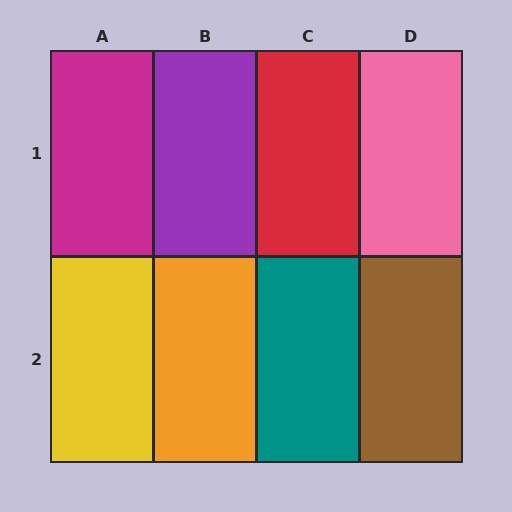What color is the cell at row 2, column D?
Brown.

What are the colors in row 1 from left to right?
Magenta, purple, red, pink.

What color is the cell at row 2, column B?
Orange.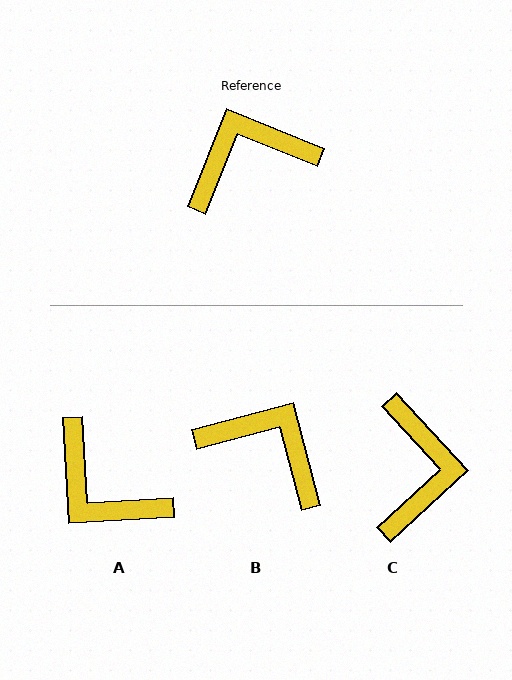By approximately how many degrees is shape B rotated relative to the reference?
Approximately 53 degrees clockwise.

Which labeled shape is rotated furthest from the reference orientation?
C, about 116 degrees away.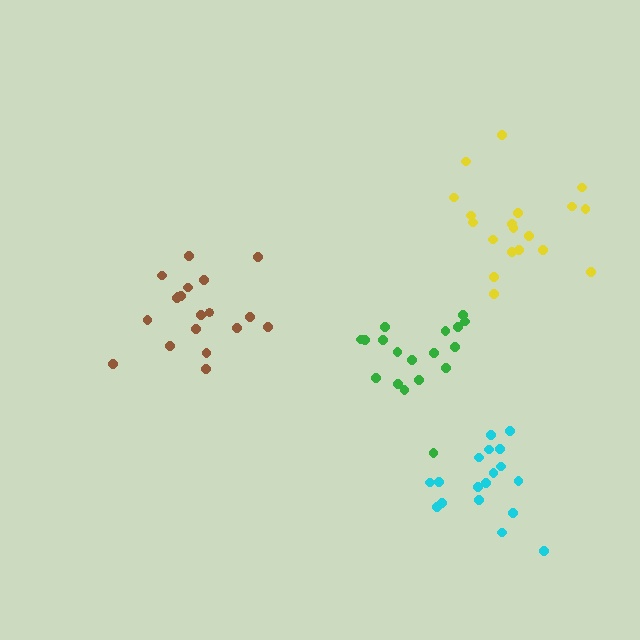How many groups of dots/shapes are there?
There are 4 groups.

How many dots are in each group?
Group 1: 18 dots, Group 2: 19 dots, Group 3: 19 dots, Group 4: 18 dots (74 total).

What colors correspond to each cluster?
The clusters are colored: green, yellow, brown, cyan.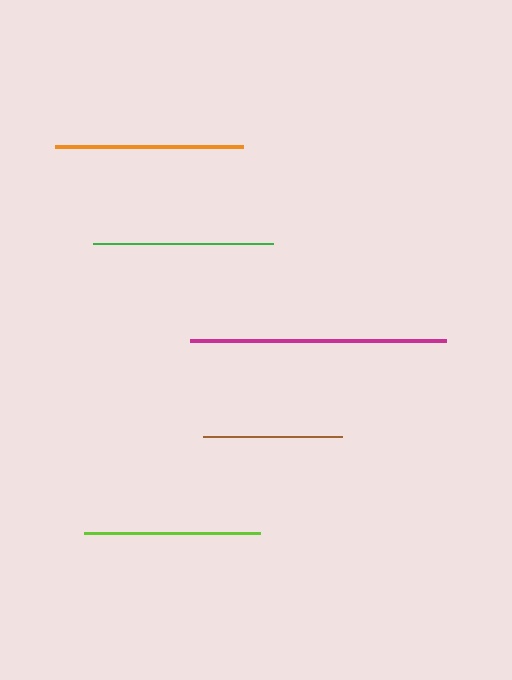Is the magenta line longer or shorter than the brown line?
The magenta line is longer than the brown line.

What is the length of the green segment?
The green segment is approximately 181 pixels long.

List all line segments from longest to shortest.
From longest to shortest: magenta, orange, green, lime, brown.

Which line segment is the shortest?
The brown line is the shortest at approximately 139 pixels.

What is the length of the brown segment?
The brown segment is approximately 139 pixels long.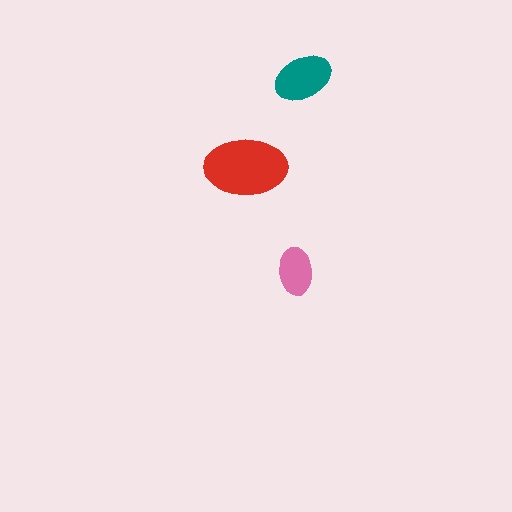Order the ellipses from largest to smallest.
the red one, the teal one, the pink one.